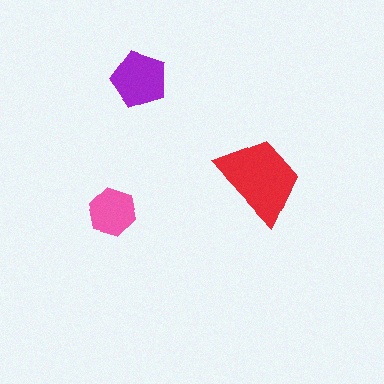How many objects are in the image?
There are 3 objects in the image.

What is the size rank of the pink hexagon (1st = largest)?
3rd.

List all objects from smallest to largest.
The pink hexagon, the purple pentagon, the red trapezoid.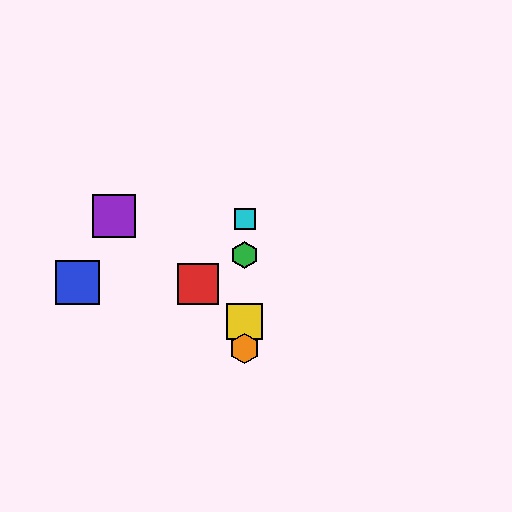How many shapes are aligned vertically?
4 shapes (the green hexagon, the yellow square, the orange hexagon, the cyan square) are aligned vertically.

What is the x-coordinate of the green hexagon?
The green hexagon is at x≈245.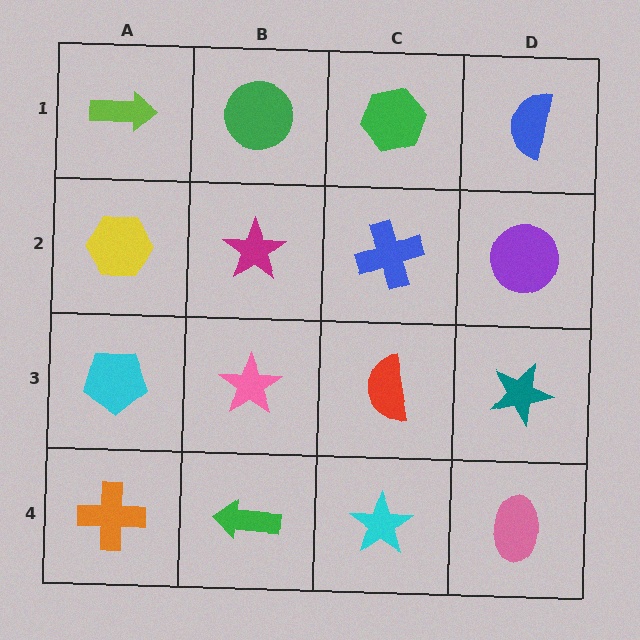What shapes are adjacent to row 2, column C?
A green hexagon (row 1, column C), a red semicircle (row 3, column C), a magenta star (row 2, column B), a purple circle (row 2, column D).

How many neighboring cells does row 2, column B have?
4.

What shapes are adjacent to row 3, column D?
A purple circle (row 2, column D), a pink ellipse (row 4, column D), a red semicircle (row 3, column C).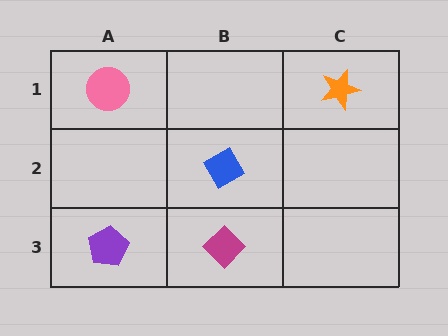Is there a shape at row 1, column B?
No, that cell is empty.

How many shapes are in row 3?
2 shapes.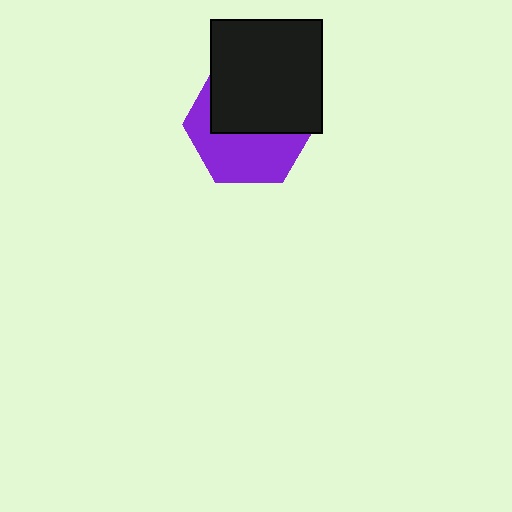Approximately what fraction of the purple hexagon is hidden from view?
Roughly 52% of the purple hexagon is hidden behind the black rectangle.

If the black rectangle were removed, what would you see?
You would see the complete purple hexagon.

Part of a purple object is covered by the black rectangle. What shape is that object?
It is a hexagon.